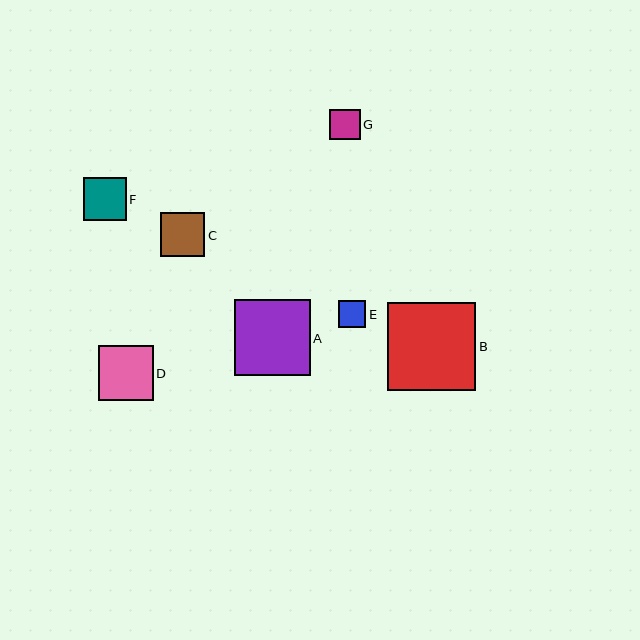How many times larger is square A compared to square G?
Square A is approximately 2.5 times the size of square G.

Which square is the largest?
Square B is the largest with a size of approximately 88 pixels.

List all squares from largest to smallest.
From largest to smallest: B, A, D, C, F, G, E.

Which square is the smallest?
Square E is the smallest with a size of approximately 27 pixels.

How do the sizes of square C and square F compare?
Square C and square F are approximately the same size.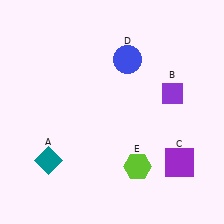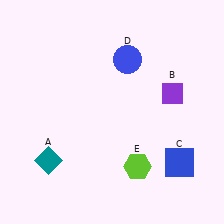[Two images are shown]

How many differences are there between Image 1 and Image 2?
There is 1 difference between the two images.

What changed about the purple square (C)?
In Image 1, C is purple. In Image 2, it changed to blue.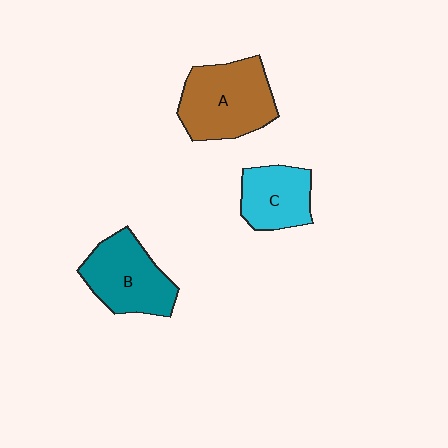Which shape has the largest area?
Shape A (brown).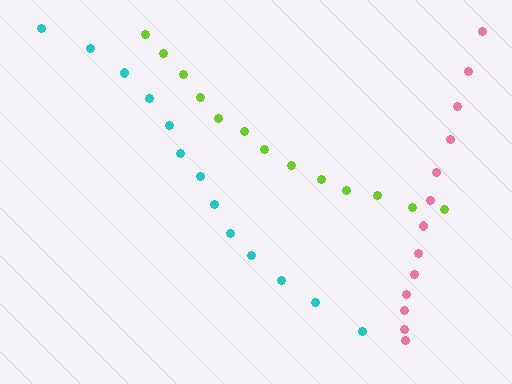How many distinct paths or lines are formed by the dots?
There are 3 distinct paths.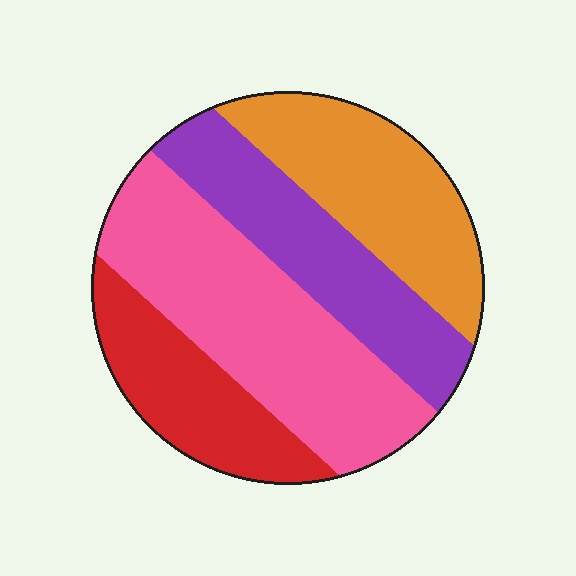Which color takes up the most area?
Pink, at roughly 35%.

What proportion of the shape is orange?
Orange takes up about one quarter (1/4) of the shape.